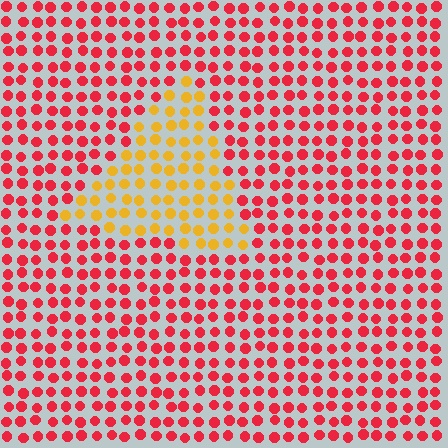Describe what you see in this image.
The image is filled with small red elements in a uniform arrangement. A triangle-shaped region is visible where the elements are tinted to a slightly different hue, forming a subtle color boundary.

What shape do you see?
I see a triangle.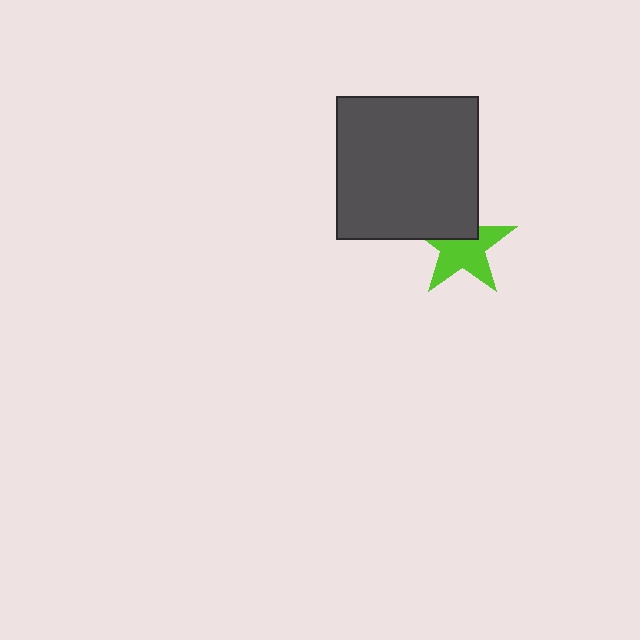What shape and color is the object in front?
The object in front is a dark gray square.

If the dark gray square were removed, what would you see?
You would see the complete lime star.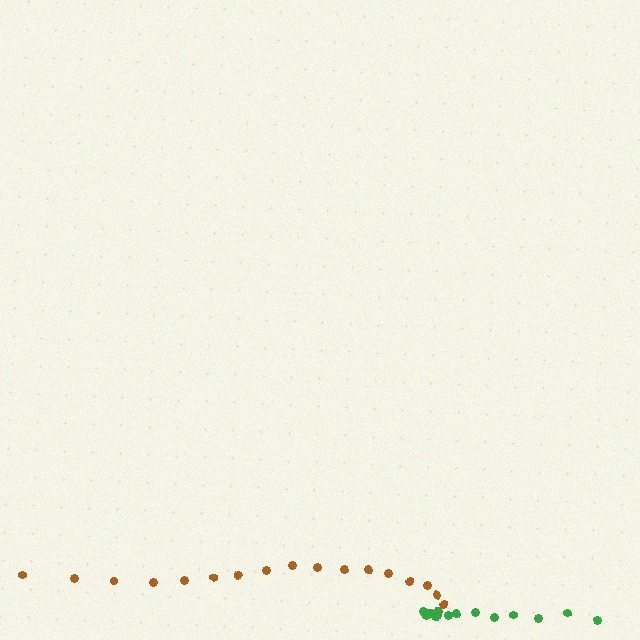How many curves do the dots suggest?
There are 2 distinct paths.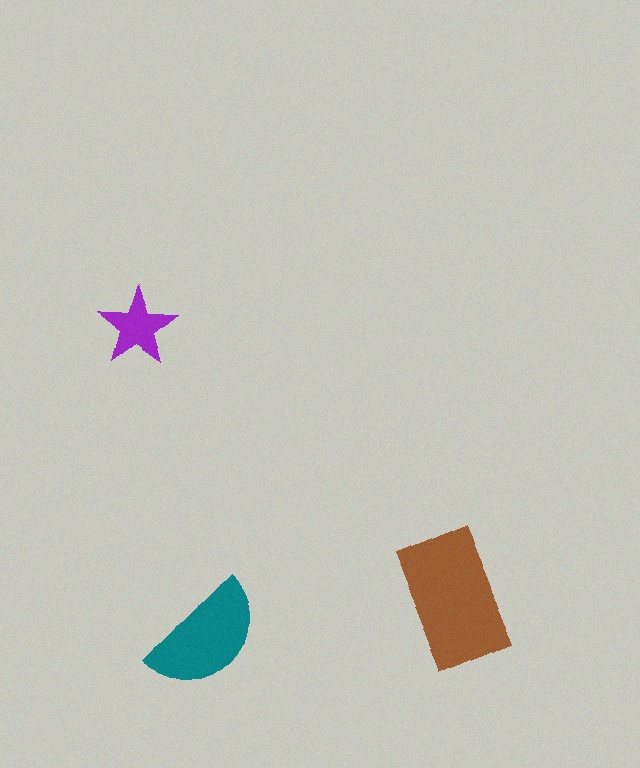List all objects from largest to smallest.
The brown rectangle, the teal semicircle, the purple star.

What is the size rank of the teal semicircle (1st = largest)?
2nd.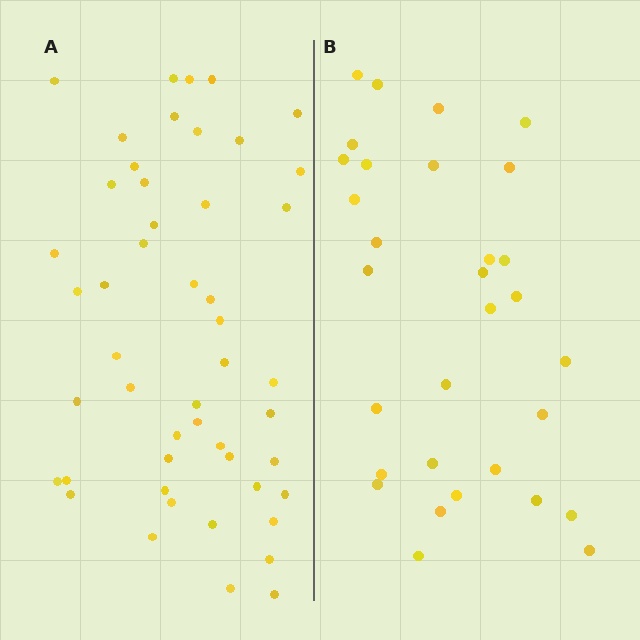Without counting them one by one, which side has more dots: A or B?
Region A (the left region) has more dots.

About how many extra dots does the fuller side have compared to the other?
Region A has approximately 20 more dots than region B.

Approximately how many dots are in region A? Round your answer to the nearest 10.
About 50 dots. (The exact count is 49, which rounds to 50.)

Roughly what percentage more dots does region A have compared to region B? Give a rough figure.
About 60% more.